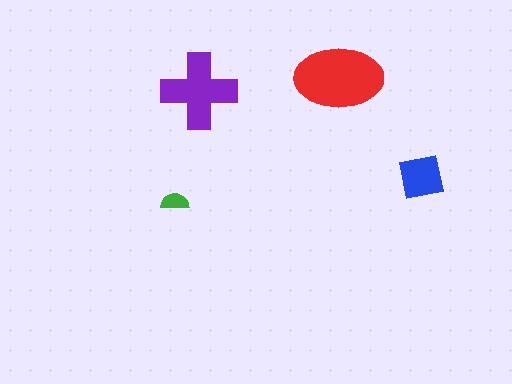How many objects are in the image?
There are 4 objects in the image.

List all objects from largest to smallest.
The red ellipse, the purple cross, the blue square, the green semicircle.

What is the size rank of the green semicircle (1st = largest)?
4th.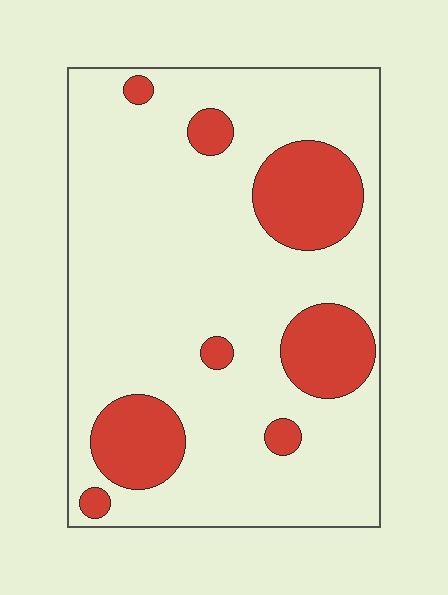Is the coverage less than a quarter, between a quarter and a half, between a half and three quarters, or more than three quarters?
Less than a quarter.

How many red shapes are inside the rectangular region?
8.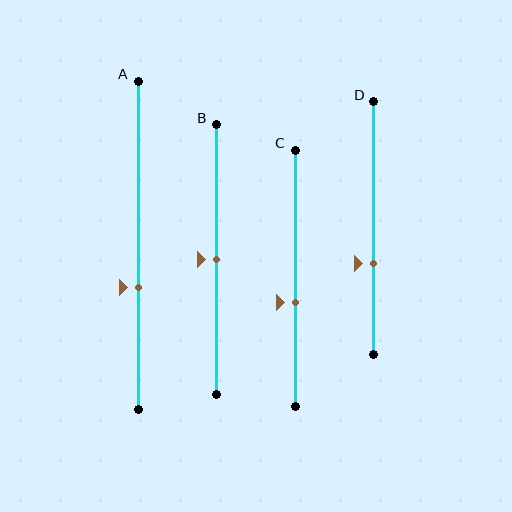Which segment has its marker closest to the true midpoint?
Segment B has its marker closest to the true midpoint.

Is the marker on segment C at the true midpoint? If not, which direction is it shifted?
No, the marker on segment C is shifted downward by about 9% of the segment length.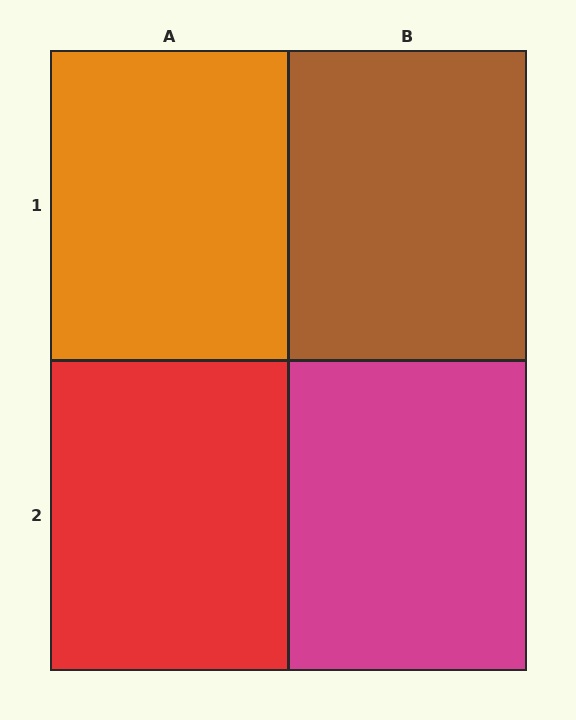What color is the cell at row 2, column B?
Magenta.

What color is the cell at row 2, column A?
Red.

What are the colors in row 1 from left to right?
Orange, brown.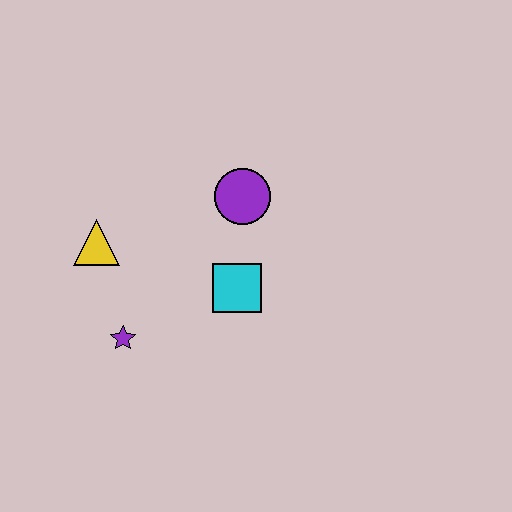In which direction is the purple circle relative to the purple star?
The purple circle is above the purple star.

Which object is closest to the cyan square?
The purple circle is closest to the cyan square.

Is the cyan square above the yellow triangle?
No